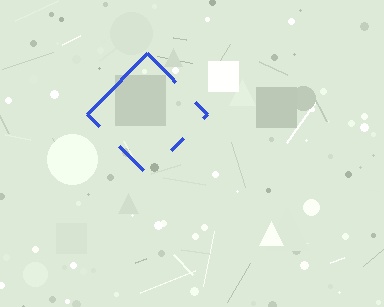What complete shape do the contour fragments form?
The contour fragments form a diamond.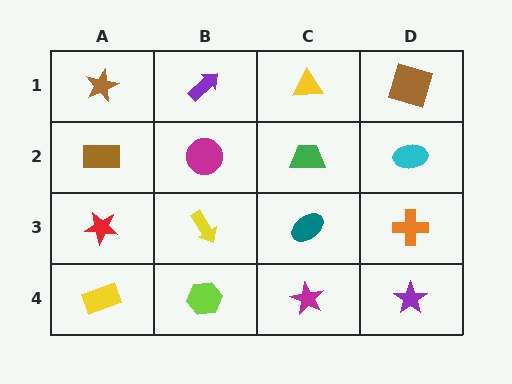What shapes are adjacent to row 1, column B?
A magenta circle (row 2, column B), a brown star (row 1, column A), a yellow triangle (row 1, column C).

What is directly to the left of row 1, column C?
A purple arrow.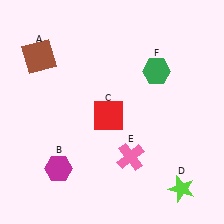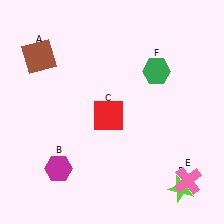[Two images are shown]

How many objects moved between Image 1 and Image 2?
1 object moved between the two images.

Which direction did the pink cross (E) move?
The pink cross (E) moved right.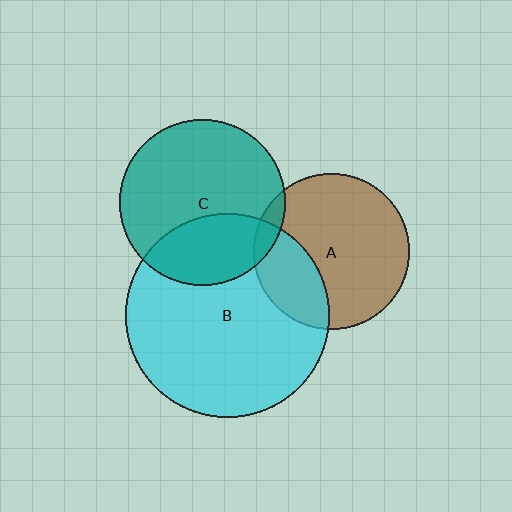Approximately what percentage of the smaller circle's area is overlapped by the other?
Approximately 5%.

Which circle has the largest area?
Circle B (cyan).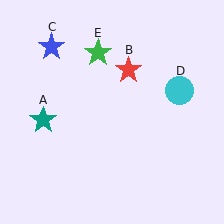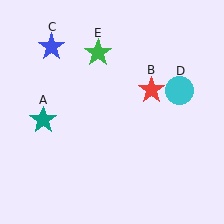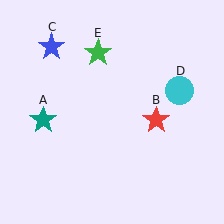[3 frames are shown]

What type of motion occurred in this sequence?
The red star (object B) rotated clockwise around the center of the scene.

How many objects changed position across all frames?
1 object changed position: red star (object B).